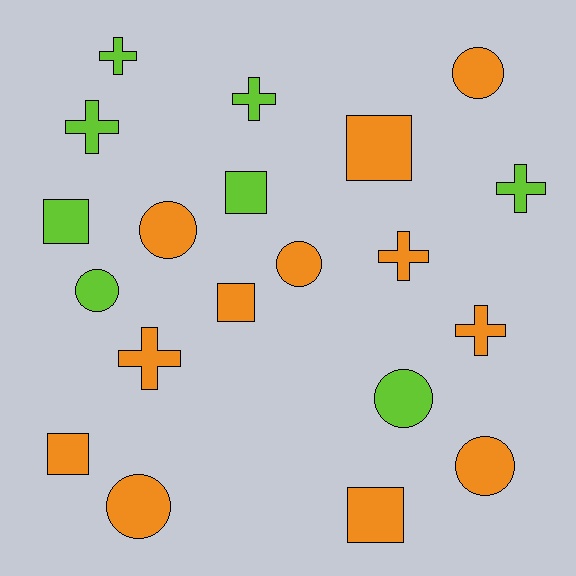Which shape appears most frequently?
Circle, with 7 objects.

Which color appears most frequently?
Orange, with 12 objects.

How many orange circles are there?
There are 5 orange circles.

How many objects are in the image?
There are 20 objects.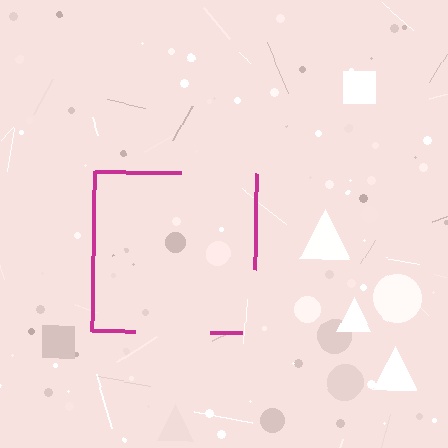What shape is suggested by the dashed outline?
The dashed outline suggests a square.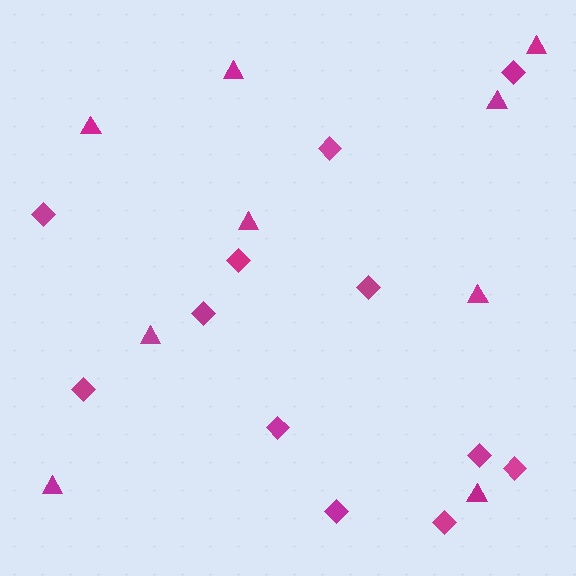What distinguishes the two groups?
There are 2 groups: one group of triangles (9) and one group of diamonds (12).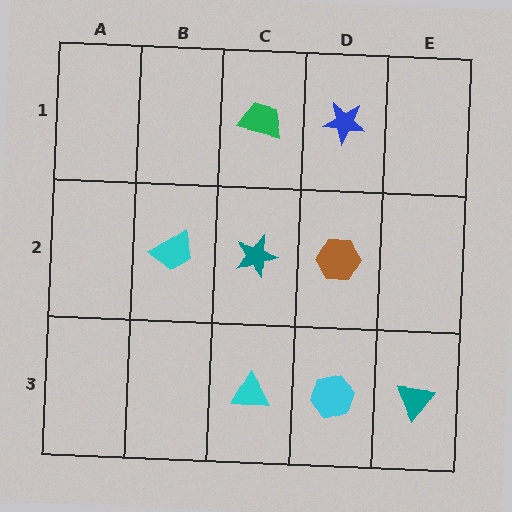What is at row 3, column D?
A cyan hexagon.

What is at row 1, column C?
A green trapezoid.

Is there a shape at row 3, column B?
No, that cell is empty.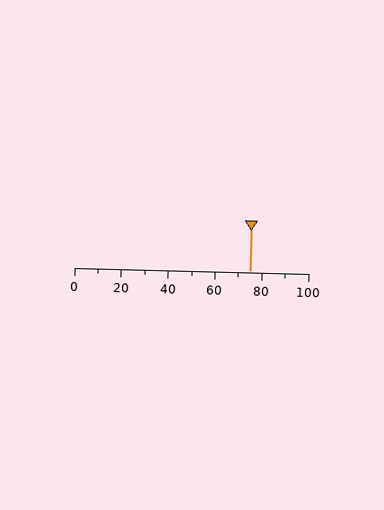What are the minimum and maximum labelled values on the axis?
The axis runs from 0 to 100.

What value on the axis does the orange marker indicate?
The marker indicates approximately 75.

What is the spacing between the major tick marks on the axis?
The major ticks are spaced 20 apart.